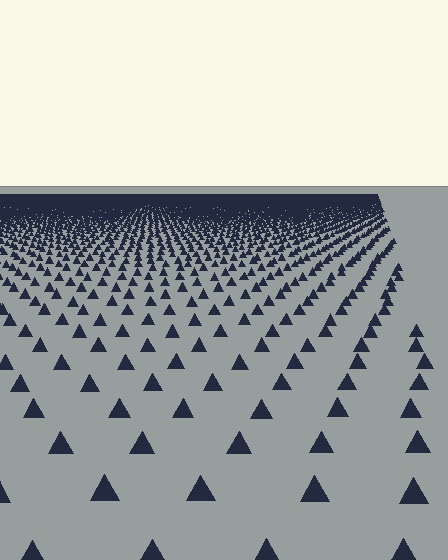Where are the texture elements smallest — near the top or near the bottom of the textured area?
Near the top.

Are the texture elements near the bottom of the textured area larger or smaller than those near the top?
Larger. Near the bottom, elements are closer to the viewer and appear at a bigger on-screen size.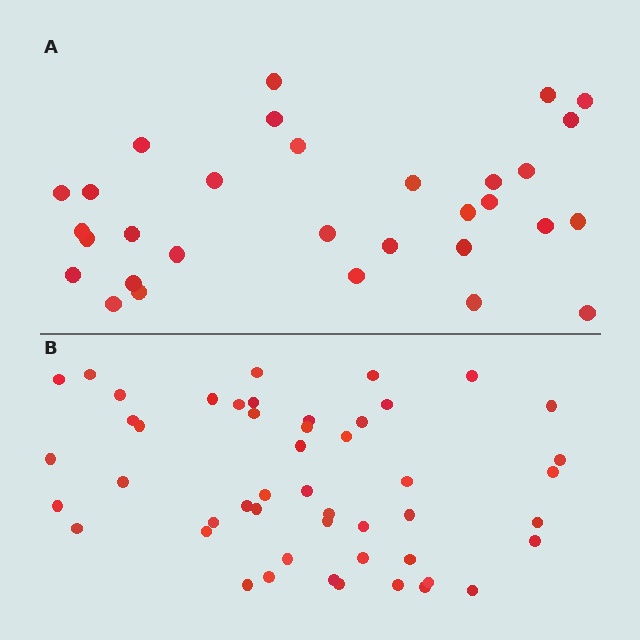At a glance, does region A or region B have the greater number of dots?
Region B (the bottom region) has more dots.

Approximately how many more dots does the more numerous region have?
Region B has approximately 20 more dots than region A.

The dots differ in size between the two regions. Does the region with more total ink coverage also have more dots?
No. Region A has more total ink coverage because its dots are larger, but region B actually contains more individual dots. Total area can be misleading — the number of items is what matters here.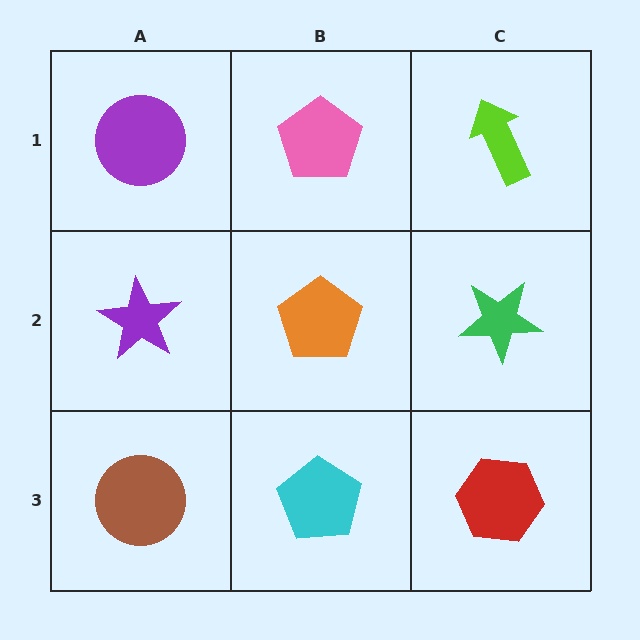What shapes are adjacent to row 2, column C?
A lime arrow (row 1, column C), a red hexagon (row 3, column C), an orange pentagon (row 2, column B).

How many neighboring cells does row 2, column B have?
4.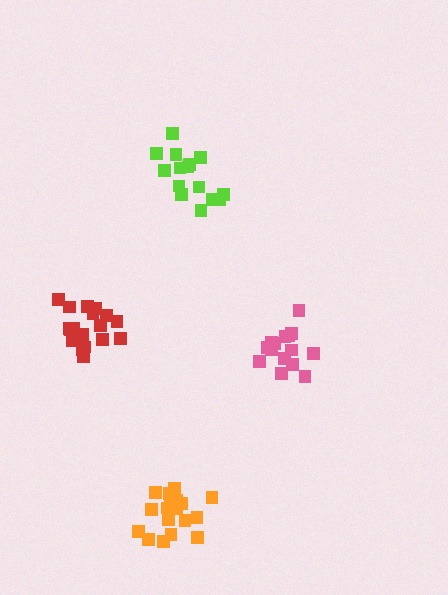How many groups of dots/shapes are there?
There are 4 groups.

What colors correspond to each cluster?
The clusters are colored: pink, lime, orange, red.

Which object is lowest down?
The orange cluster is bottommost.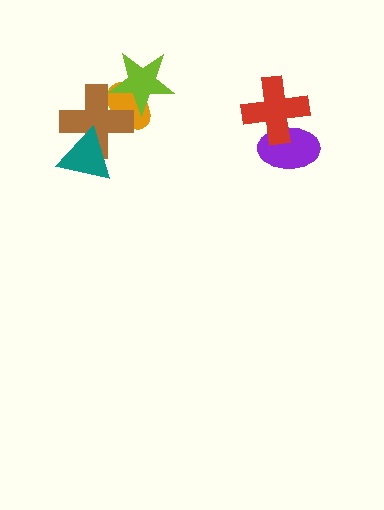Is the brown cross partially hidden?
Yes, it is partially covered by another shape.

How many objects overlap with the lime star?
2 objects overlap with the lime star.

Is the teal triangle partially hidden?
No, no other shape covers it.